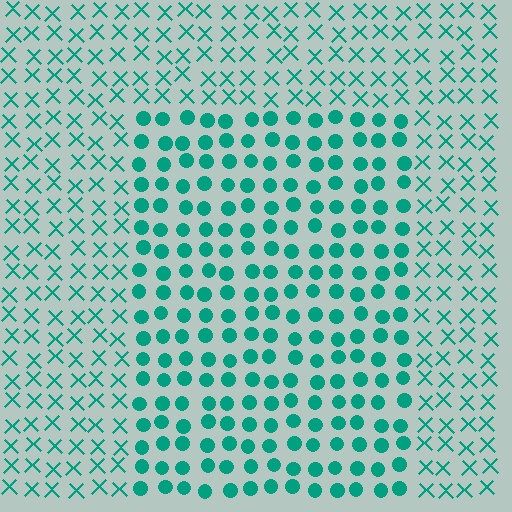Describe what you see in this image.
The image is filled with small teal elements arranged in a uniform grid. A rectangle-shaped region contains circles, while the surrounding area contains X marks. The boundary is defined purely by the change in element shape.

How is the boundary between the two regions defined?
The boundary is defined by a change in element shape: circles inside vs. X marks outside. All elements share the same color and spacing.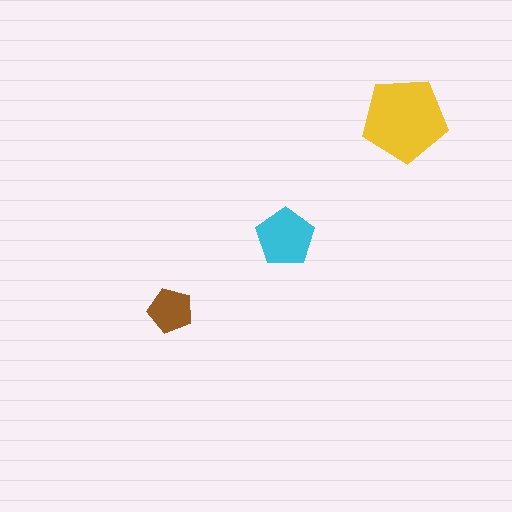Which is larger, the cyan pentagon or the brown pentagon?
The cyan one.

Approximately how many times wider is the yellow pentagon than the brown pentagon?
About 2 times wider.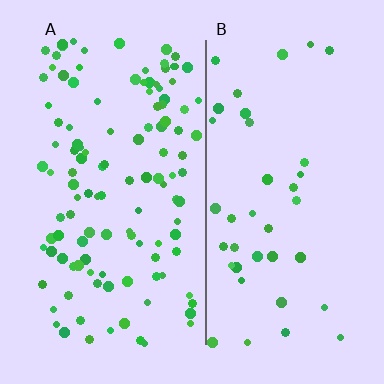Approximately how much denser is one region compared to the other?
Approximately 2.9× — region A over region B.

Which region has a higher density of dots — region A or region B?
A (the left).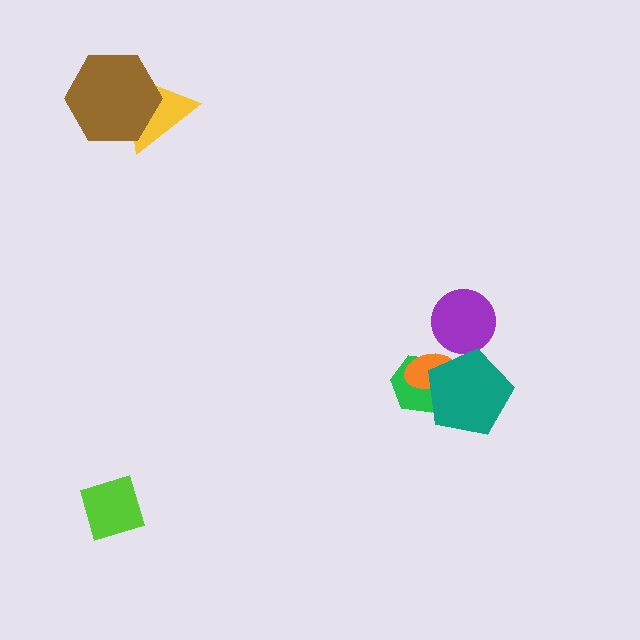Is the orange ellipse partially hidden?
Yes, it is partially covered by another shape.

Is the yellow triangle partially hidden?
Yes, it is partially covered by another shape.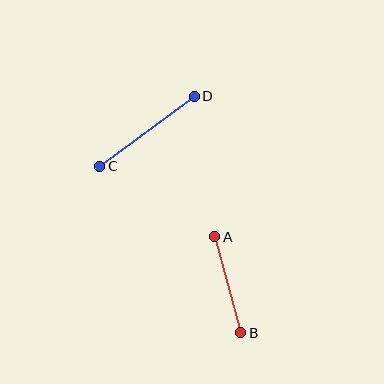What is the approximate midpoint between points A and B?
The midpoint is at approximately (228, 285) pixels.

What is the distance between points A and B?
The distance is approximately 100 pixels.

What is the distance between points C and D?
The distance is approximately 118 pixels.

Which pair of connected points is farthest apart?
Points C and D are farthest apart.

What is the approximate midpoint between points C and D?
The midpoint is at approximately (147, 131) pixels.